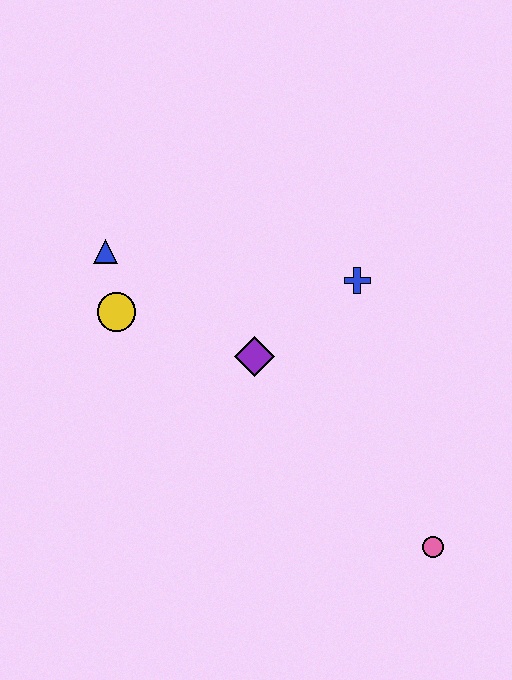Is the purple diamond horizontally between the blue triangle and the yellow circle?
No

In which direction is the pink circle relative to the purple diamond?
The pink circle is below the purple diamond.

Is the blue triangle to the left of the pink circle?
Yes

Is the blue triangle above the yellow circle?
Yes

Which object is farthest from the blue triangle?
The pink circle is farthest from the blue triangle.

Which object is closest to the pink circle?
The purple diamond is closest to the pink circle.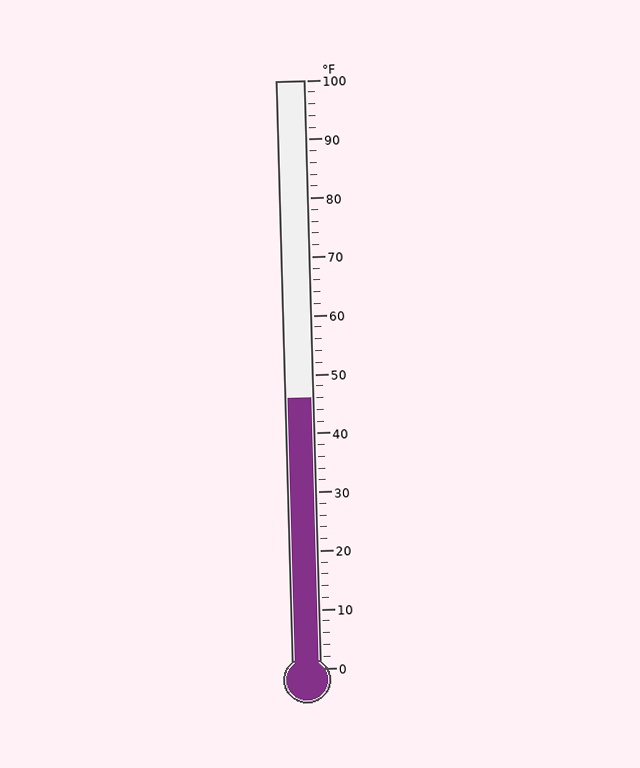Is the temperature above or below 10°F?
The temperature is above 10°F.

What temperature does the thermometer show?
The thermometer shows approximately 46°F.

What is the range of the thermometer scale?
The thermometer scale ranges from 0°F to 100°F.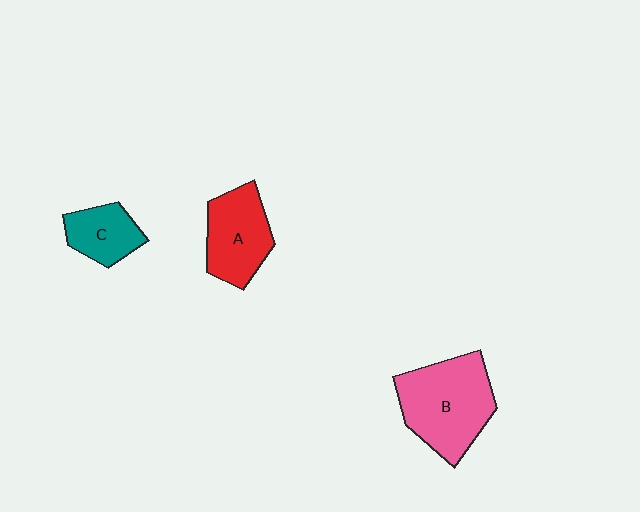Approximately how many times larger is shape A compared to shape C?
Approximately 1.5 times.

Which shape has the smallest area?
Shape C (teal).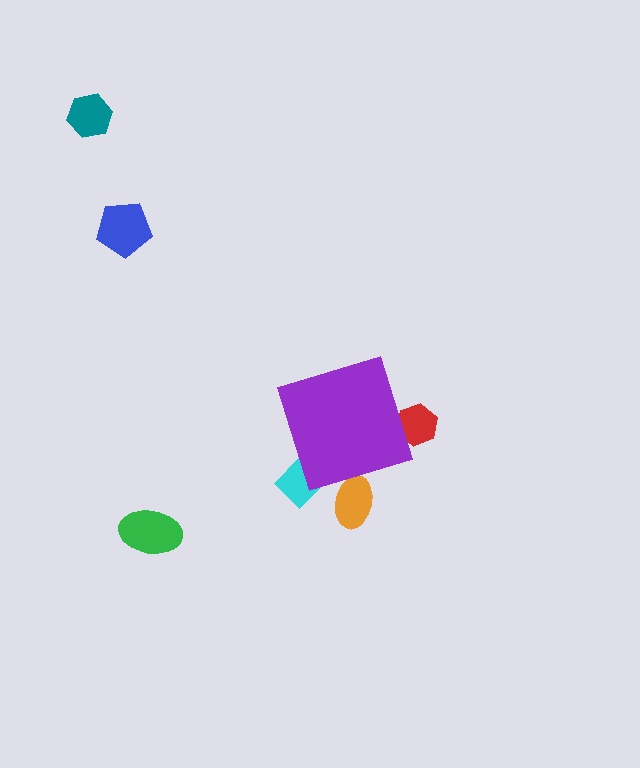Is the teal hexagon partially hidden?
No, the teal hexagon is fully visible.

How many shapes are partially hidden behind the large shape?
3 shapes are partially hidden.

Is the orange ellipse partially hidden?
Yes, the orange ellipse is partially hidden behind the purple diamond.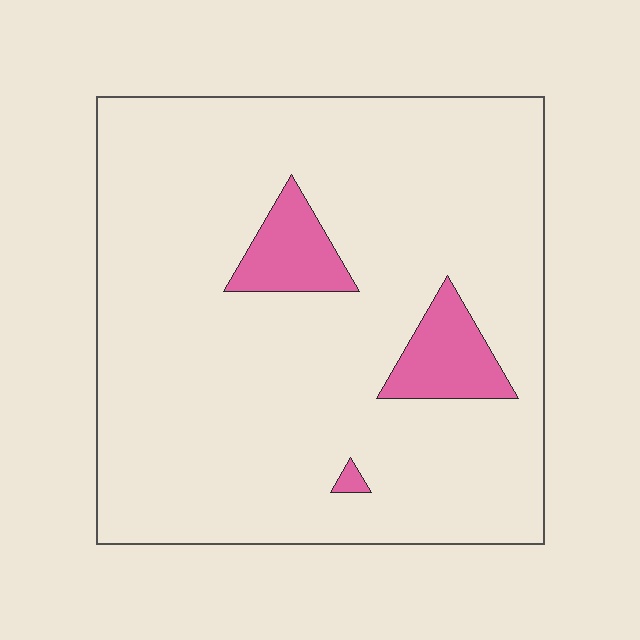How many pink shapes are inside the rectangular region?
3.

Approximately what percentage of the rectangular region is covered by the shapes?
Approximately 10%.